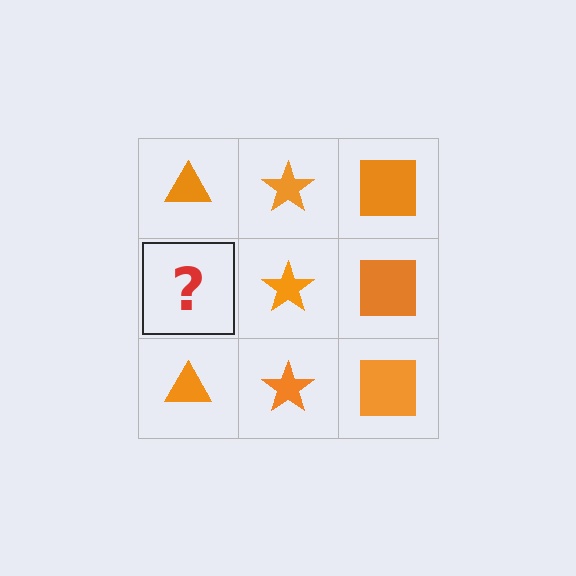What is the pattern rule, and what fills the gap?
The rule is that each column has a consistent shape. The gap should be filled with an orange triangle.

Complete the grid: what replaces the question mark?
The question mark should be replaced with an orange triangle.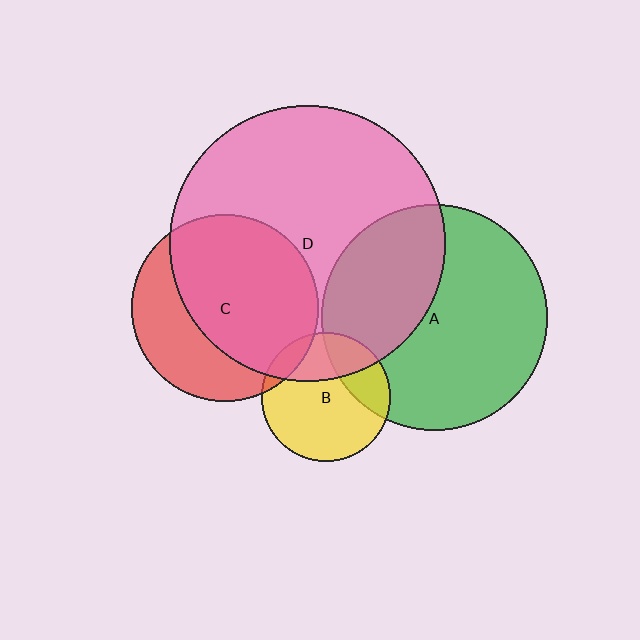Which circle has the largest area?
Circle D (pink).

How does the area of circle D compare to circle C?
Approximately 2.2 times.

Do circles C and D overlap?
Yes.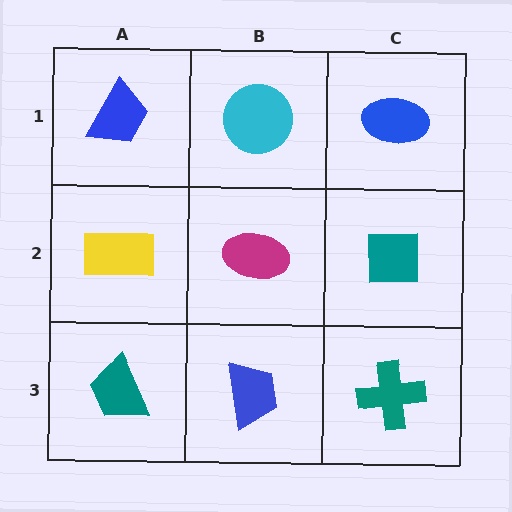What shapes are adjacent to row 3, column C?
A teal square (row 2, column C), a blue trapezoid (row 3, column B).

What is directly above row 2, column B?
A cyan circle.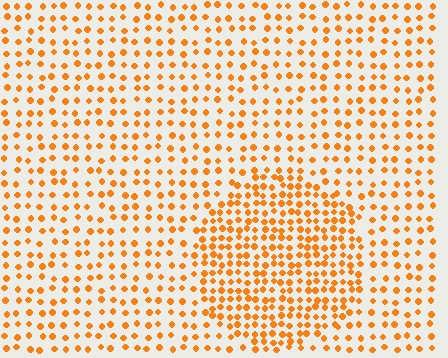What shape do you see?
I see a circle.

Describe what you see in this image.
The image contains small orange elements arranged at two different densities. A circle-shaped region is visible where the elements are more densely packed than the surrounding area.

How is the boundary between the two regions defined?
The boundary is defined by a change in element density (approximately 1.9x ratio). All elements are the same color, size, and shape.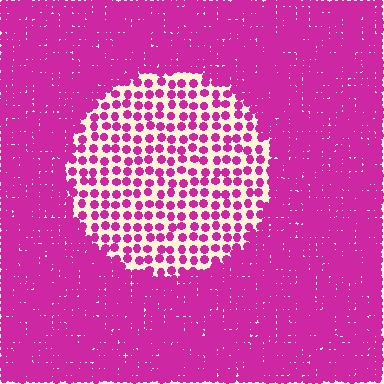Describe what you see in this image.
The image contains small magenta elements arranged at two different densities. A circle-shaped region is visible where the elements are less densely packed than the surrounding area.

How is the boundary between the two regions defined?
The boundary is defined by a change in element density (approximately 2.8x ratio). All elements are the same color, size, and shape.